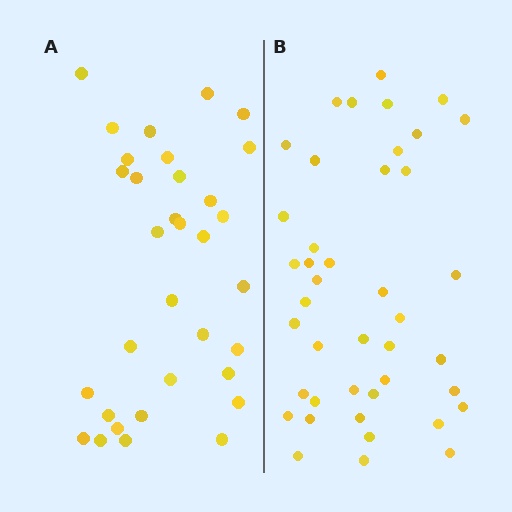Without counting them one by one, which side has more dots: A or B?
Region B (the right region) has more dots.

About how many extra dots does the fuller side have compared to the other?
Region B has roughly 8 or so more dots than region A.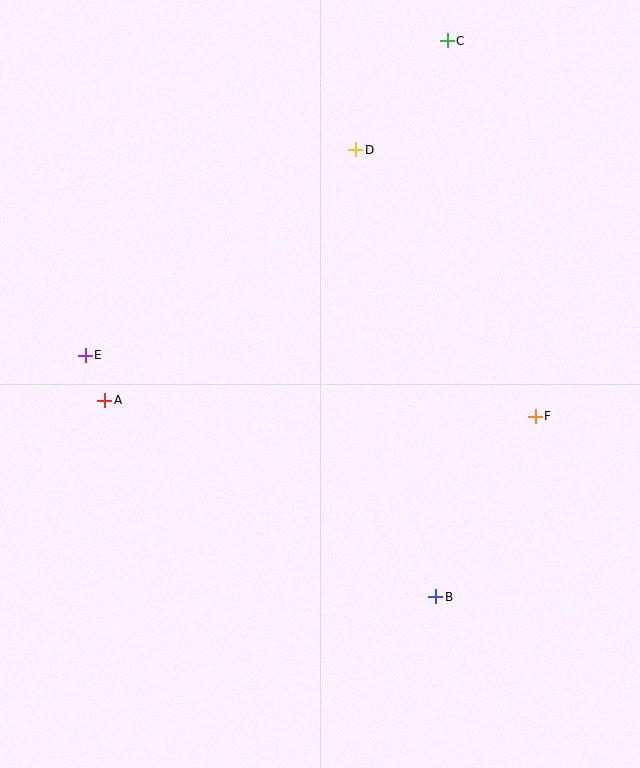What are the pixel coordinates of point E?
Point E is at (85, 355).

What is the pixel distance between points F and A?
The distance between F and A is 431 pixels.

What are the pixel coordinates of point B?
Point B is at (436, 597).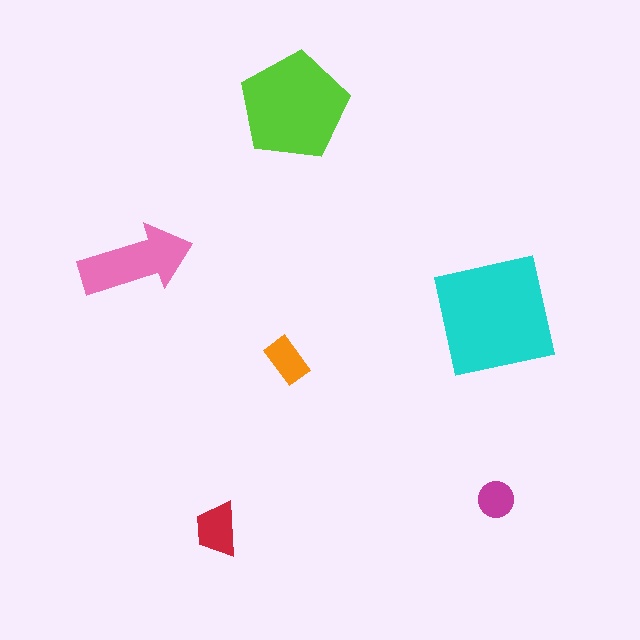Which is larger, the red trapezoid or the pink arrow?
The pink arrow.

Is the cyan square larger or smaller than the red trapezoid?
Larger.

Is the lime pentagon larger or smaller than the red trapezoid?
Larger.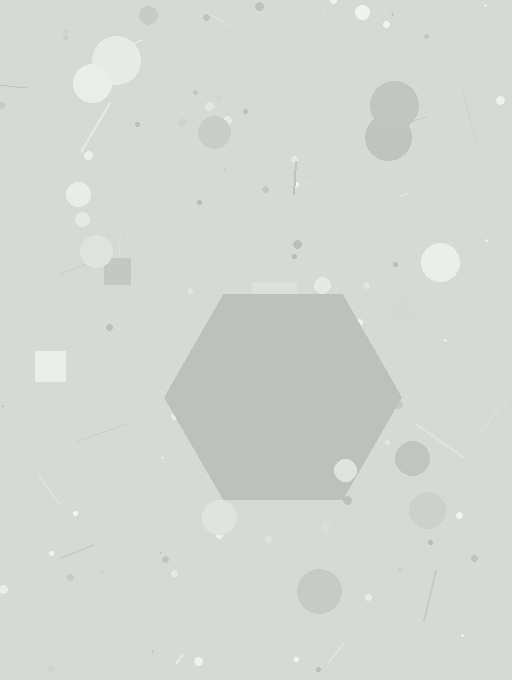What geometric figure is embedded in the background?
A hexagon is embedded in the background.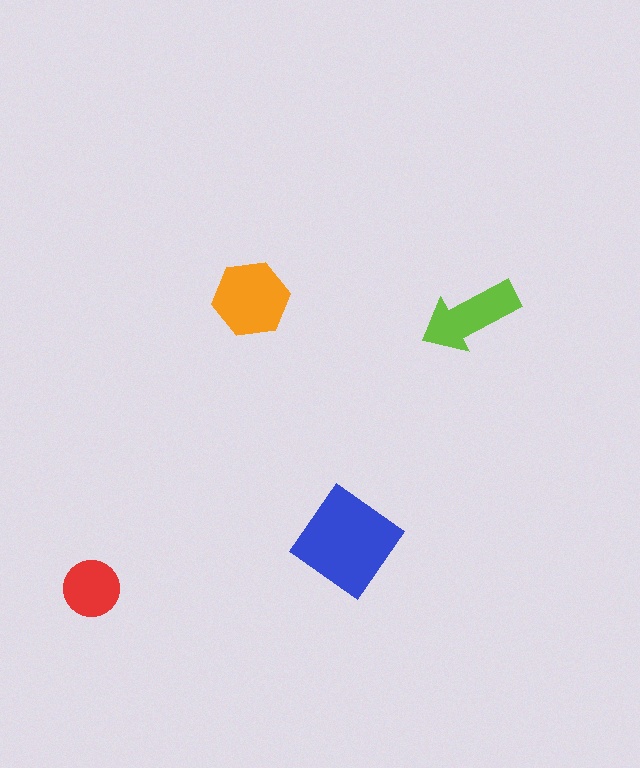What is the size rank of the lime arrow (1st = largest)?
3rd.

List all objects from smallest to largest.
The red circle, the lime arrow, the orange hexagon, the blue diamond.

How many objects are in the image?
There are 4 objects in the image.